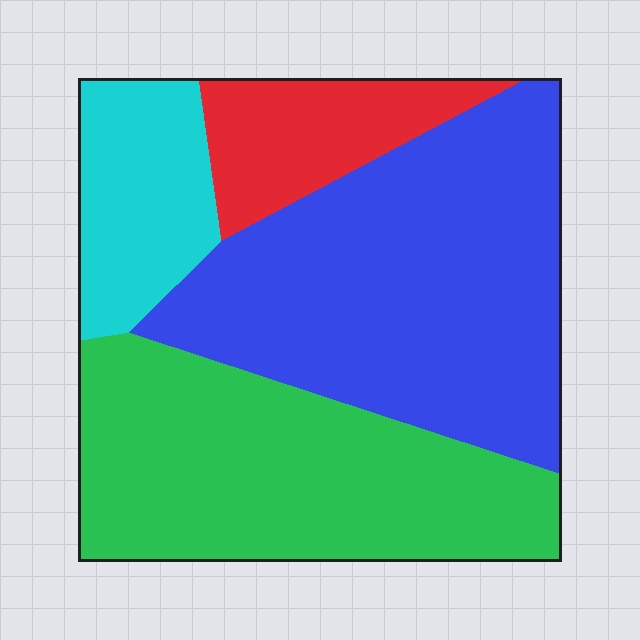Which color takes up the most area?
Blue, at roughly 40%.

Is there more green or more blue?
Blue.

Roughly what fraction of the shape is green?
Green takes up about one third (1/3) of the shape.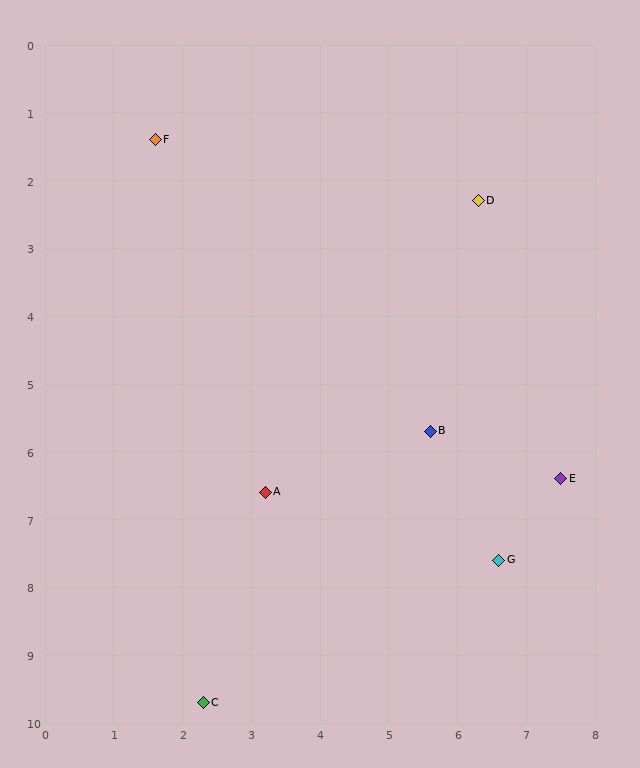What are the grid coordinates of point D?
Point D is at approximately (6.3, 2.3).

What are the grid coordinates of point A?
Point A is at approximately (3.2, 6.6).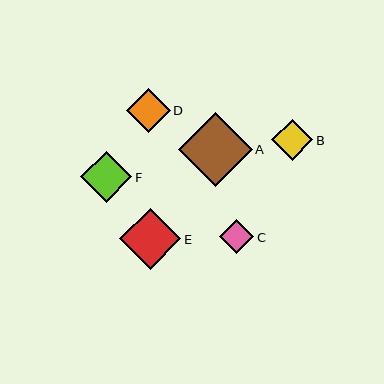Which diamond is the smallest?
Diamond C is the smallest with a size of approximately 34 pixels.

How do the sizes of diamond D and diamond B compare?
Diamond D and diamond B are approximately the same size.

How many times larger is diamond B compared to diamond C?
Diamond B is approximately 1.2 times the size of diamond C.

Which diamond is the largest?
Diamond A is the largest with a size of approximately 74 pixels.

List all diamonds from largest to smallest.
From largest to smallest: A, E, F, D, B, C.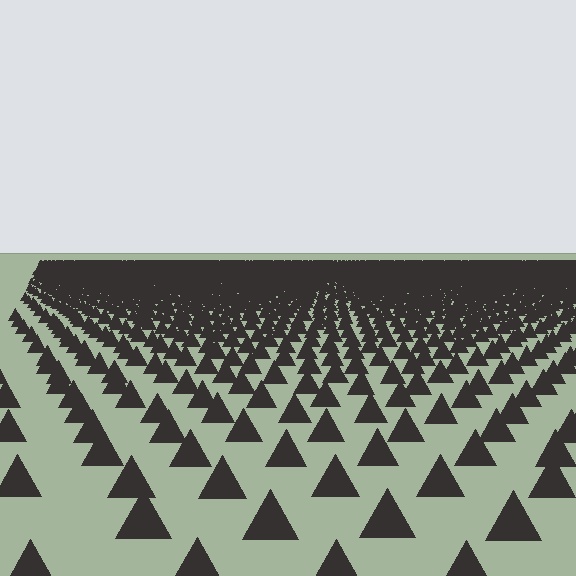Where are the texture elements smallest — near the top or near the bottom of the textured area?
Near the top.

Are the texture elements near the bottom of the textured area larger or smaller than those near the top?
Larger. Near the bottom, elements are closer to the viewer and appear at a bigger on-screen size.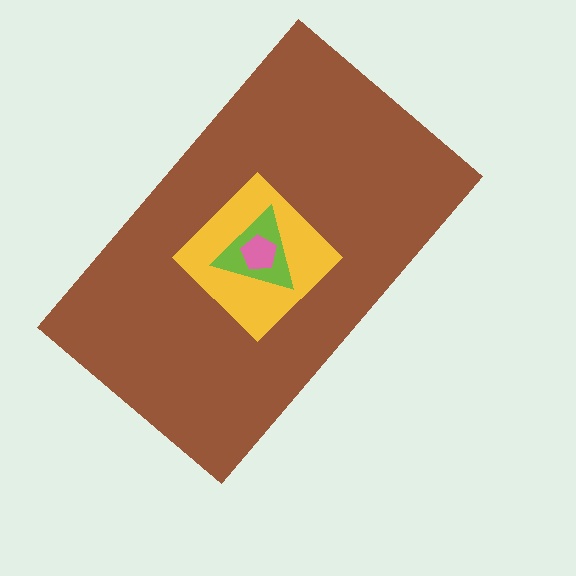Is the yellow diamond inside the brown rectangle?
Yes.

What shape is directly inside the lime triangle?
The pink pentagon.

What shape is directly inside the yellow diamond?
The lime triangle.